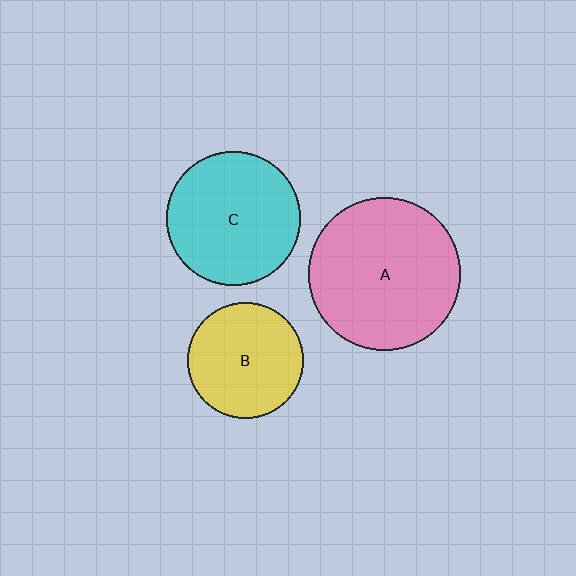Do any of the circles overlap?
No, none of the circles overlap.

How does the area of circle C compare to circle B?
Approximately 1.3 times.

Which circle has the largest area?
Circle A (pink).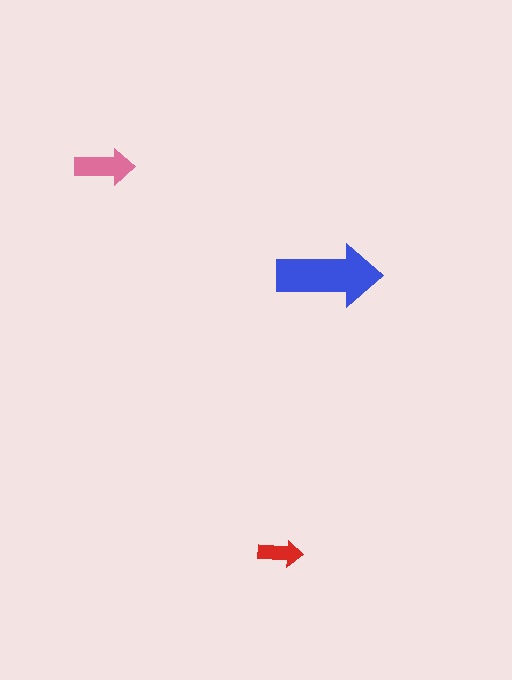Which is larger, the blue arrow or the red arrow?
The blue one.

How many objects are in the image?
There are 3 objects in the image.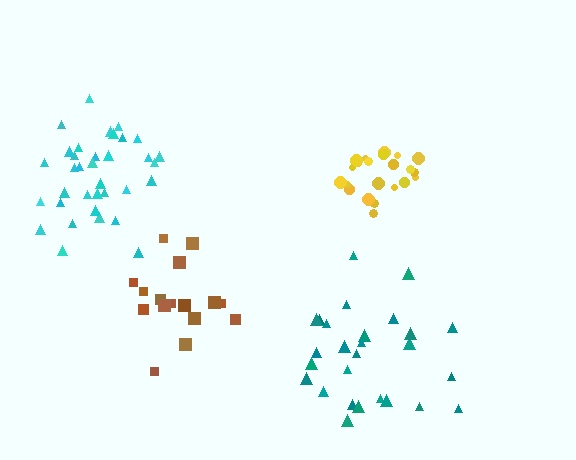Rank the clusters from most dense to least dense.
yellow, cyan, brown, teal.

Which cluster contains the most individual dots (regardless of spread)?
Cyan (35).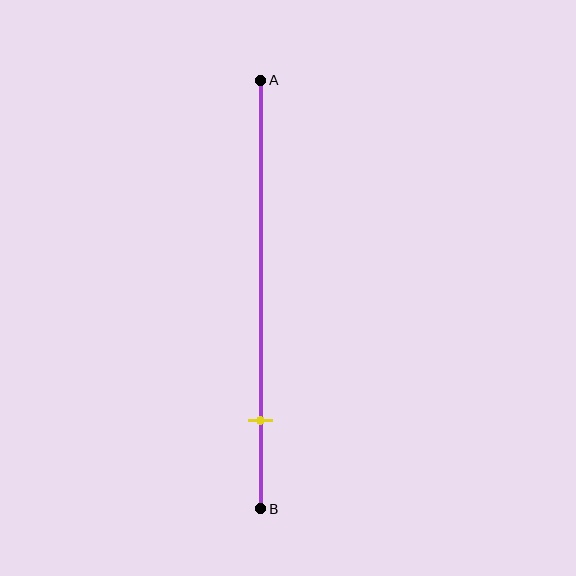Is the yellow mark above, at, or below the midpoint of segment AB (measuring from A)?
The yellow mark is below the midpoint of segment AB.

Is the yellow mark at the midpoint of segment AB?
No, the mark is at about 80% from A, not at the 50% midpoint.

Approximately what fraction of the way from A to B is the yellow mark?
The yellow mark is approximately 80% of the way from A to B.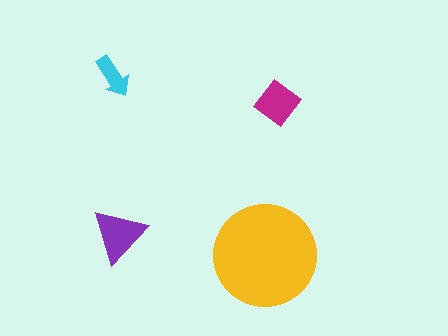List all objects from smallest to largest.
The cyan arrow, the magenta diamond, the purple triangle, the yellow circle.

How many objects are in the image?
There are 4 objects in the image.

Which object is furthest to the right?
The magenta diamond is rightmost.